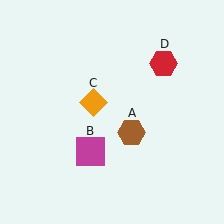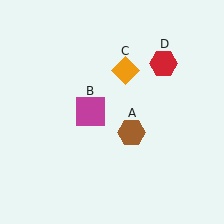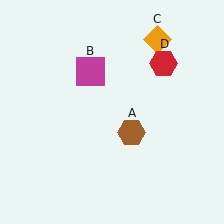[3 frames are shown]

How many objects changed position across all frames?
2 objects changed position: magenta square (object B), orange diamond (object C).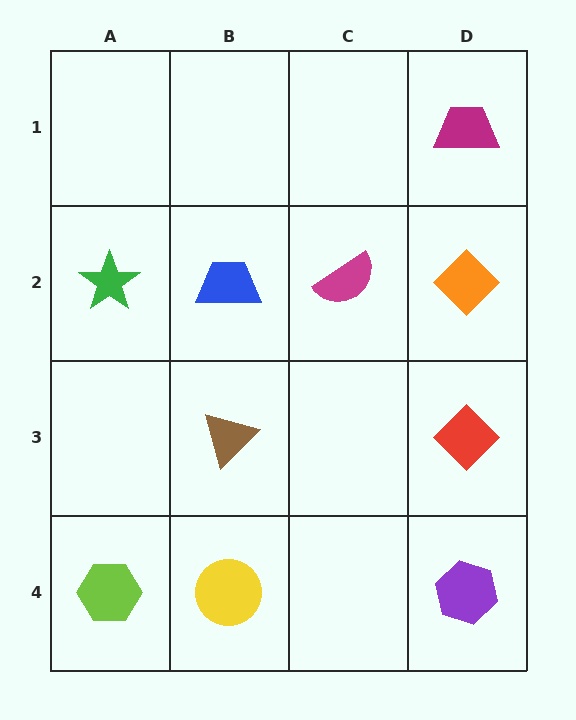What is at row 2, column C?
A magenta semicircle.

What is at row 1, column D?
A magenta trapezoid.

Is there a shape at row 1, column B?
No, that cell is empty.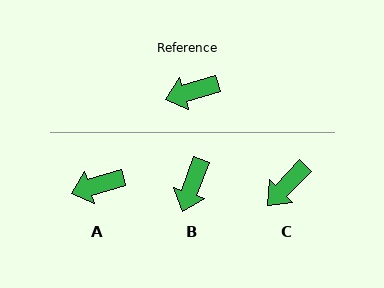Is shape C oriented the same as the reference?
No, it is off by about 30 degrees.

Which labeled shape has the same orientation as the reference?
A.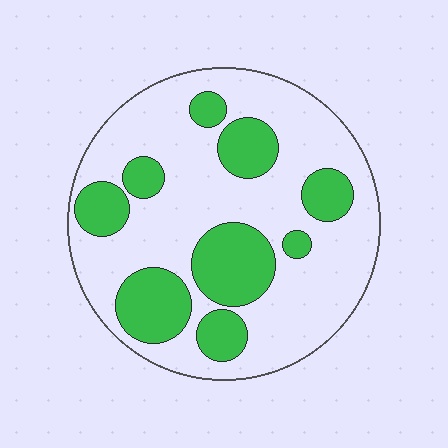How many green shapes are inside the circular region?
9.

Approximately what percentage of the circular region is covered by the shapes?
Approximately 30%.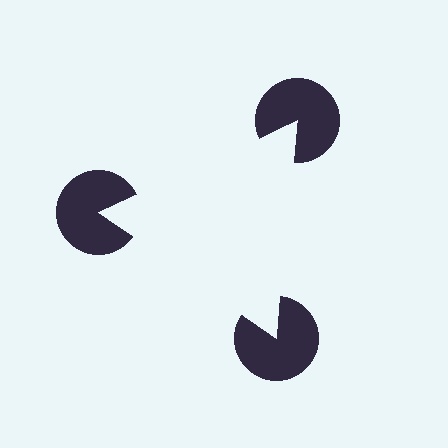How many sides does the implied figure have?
3 sides.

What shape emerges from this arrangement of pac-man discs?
An illusory triangle — its edges are inferred from the aligned wedge cuts in the pac-man discs, not physically drawn.